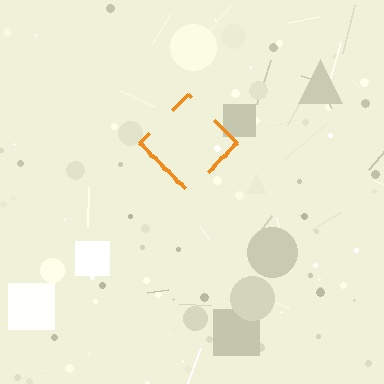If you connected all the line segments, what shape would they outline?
They would outline a diamond.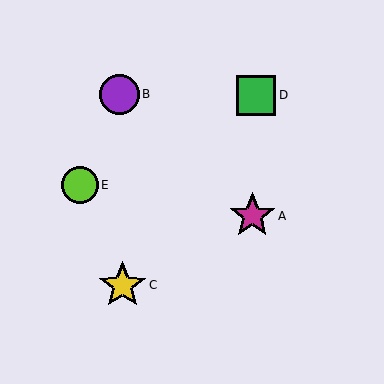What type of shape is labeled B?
Shape B is a purple circle.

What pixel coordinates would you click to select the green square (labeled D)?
Click at (256, 95) to select the green square D.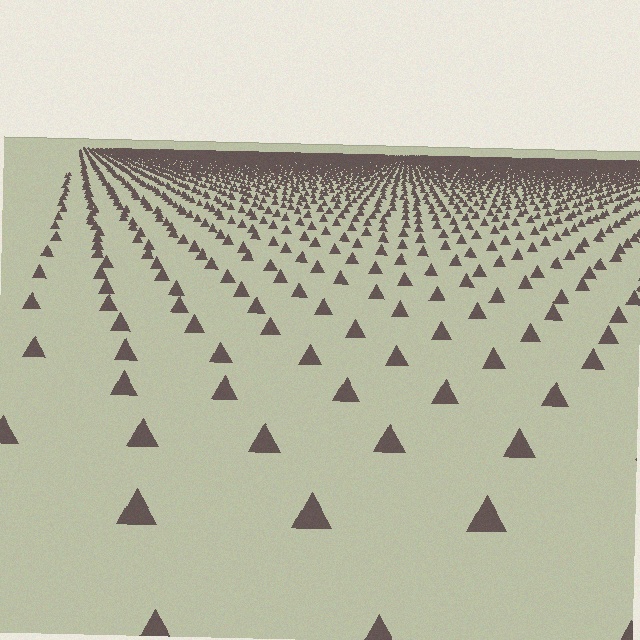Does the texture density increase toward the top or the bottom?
Density increases toward the top.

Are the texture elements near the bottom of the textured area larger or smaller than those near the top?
Larger. Near the bottom, elements are closer to the viewer and appear at a bigger on-screen size.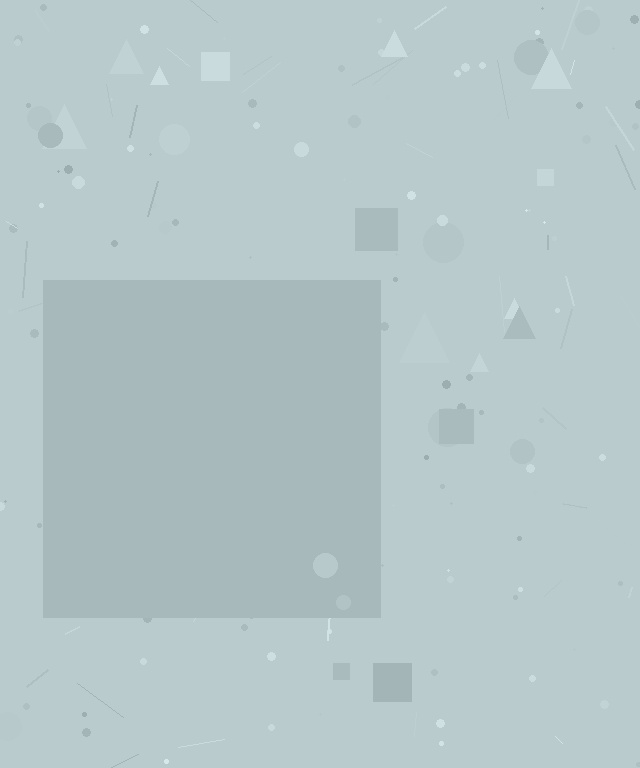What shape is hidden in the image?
A square is hidden in the image.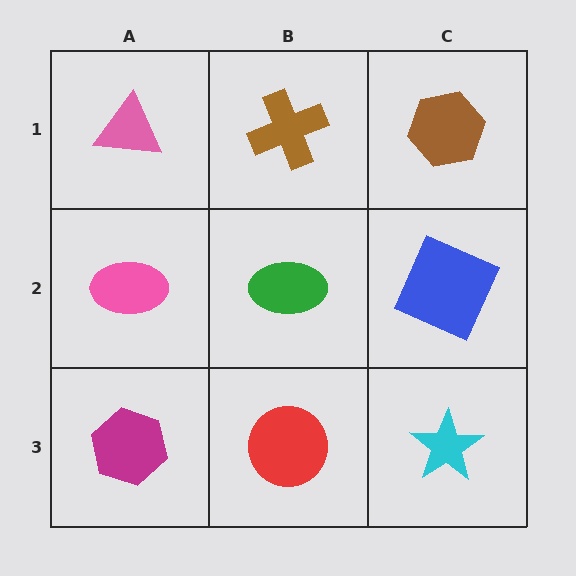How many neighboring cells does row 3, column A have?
2.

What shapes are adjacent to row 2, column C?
A brown hexagon (row 1, column C), a cyan star (row 3, column C), a green ellipse (row 2, column B).